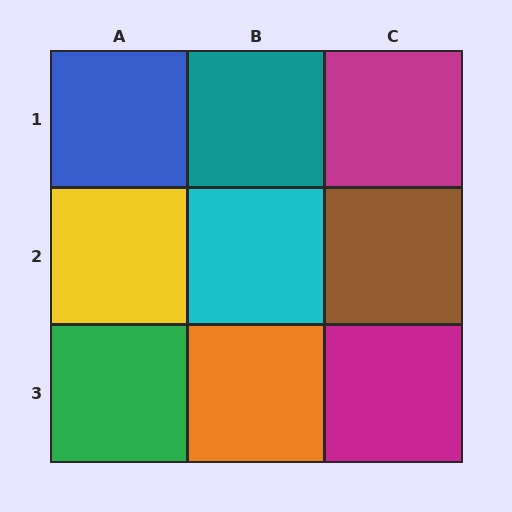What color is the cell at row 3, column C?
Magenta.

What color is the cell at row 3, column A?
Green.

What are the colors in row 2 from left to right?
Yellow, cyan, brown.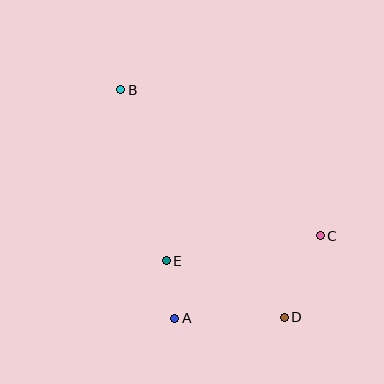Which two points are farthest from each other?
Points B and D are farthest from each other.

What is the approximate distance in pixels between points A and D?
The distance between A and D is approximately 110 pixels.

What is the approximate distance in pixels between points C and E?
The distance between C and E is approximately 156 pixels.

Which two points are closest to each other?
Points A and E are closest to each other.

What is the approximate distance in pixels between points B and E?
The distance between B and E is approximately 177 pixels.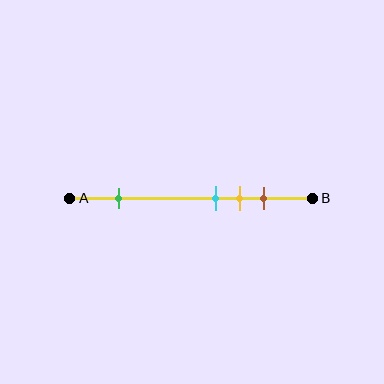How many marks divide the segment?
There are 4 marks dividing the segment.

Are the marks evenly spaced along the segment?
No, the marks are not evenly spaced.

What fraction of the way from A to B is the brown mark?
The brown mark is approximately 80% (0.8) of the way from A to B.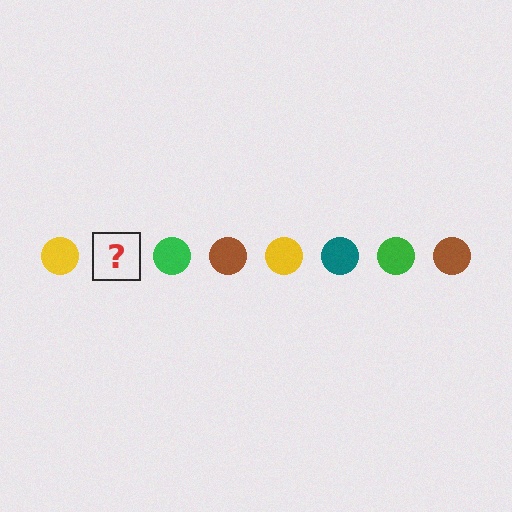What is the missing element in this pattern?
The missing element is a teal circle.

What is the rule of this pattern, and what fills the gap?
The rule is that the pattern cycles through yellow, teal, green, brown circles. The gap should be filled with a teal circle.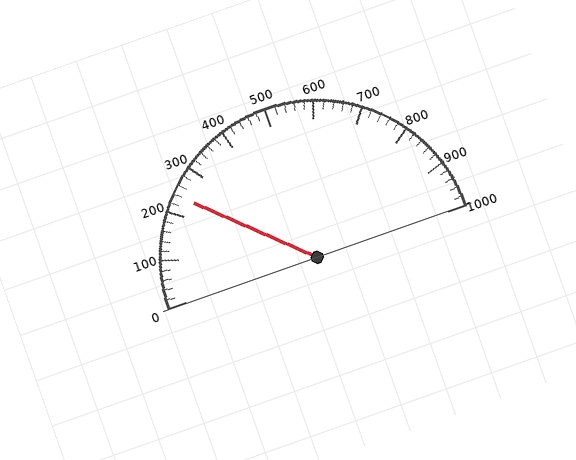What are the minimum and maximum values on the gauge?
The gauge ranges from 0 to 1000.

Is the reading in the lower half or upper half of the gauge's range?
The reading is in the lower half of the range (0 to 1000).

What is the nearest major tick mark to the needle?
The nearest major tick mark is 200.